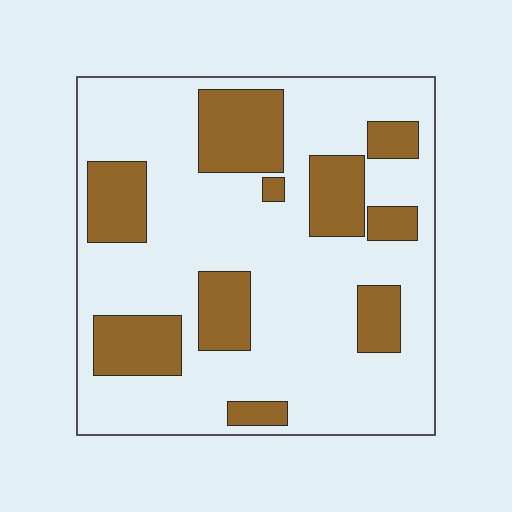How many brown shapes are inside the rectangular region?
10.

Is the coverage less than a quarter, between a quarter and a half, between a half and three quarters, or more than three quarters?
Between a quarter and a half.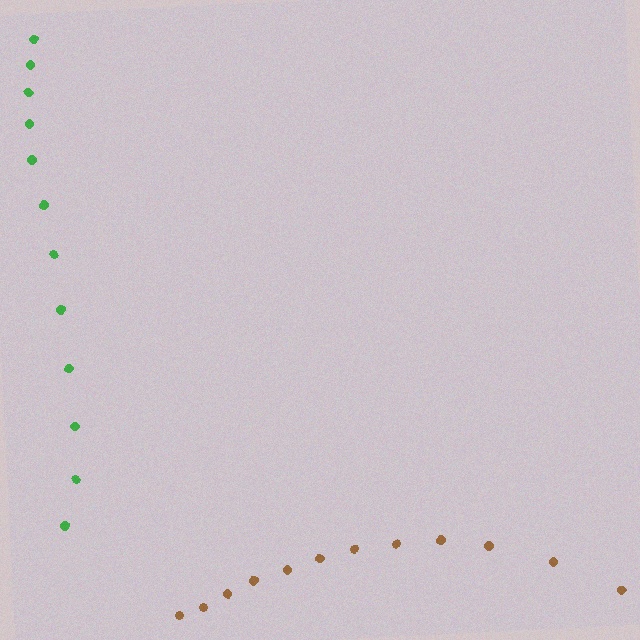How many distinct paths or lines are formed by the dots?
There are 2 distinct paths.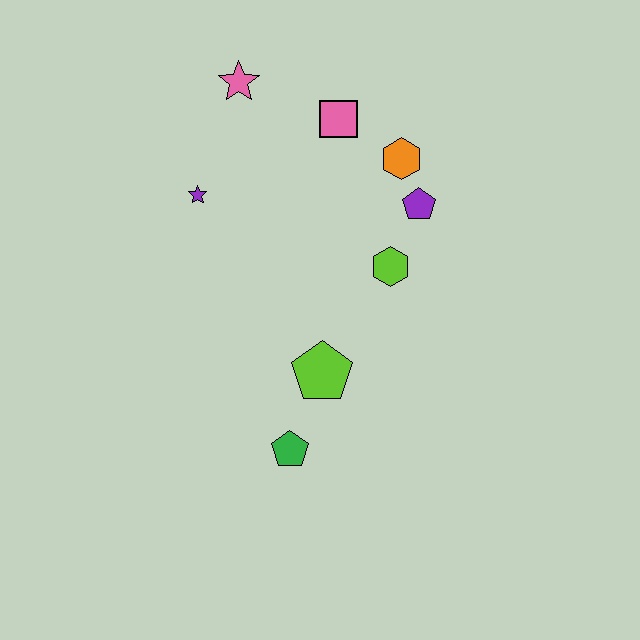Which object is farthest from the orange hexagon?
The green pentagon is farthest from the orange hexagon.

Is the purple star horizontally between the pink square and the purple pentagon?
No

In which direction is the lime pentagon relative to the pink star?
The lime pentagon is below the pink star.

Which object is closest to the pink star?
The pink square is closest to the pink star.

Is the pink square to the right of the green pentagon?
Yes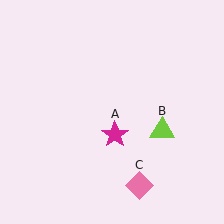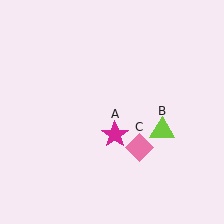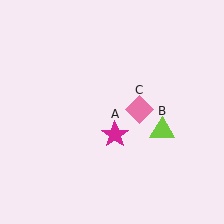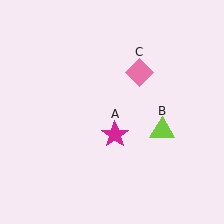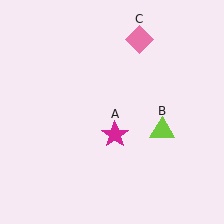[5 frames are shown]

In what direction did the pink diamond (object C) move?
The pink diamond (object C) moved up.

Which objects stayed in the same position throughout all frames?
Magenta star (object A) and lime triangle (object B) remained stationary.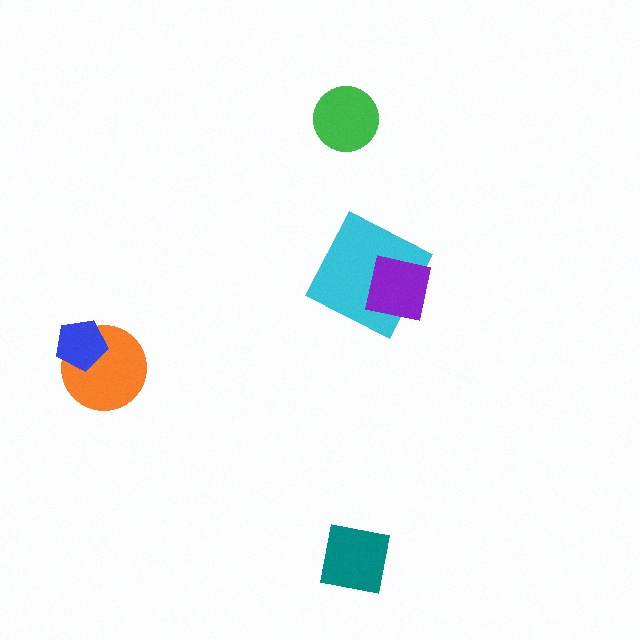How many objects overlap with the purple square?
1 object overlaps with the purple square.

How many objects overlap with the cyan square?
1 object overlaps with the cyan square.